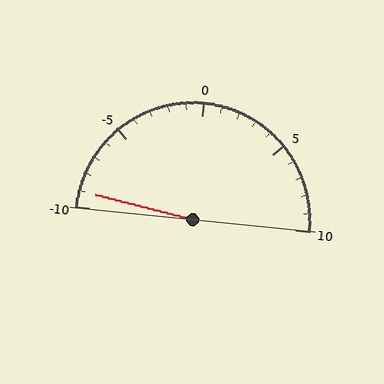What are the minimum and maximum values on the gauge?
The gauge ranges from -10 to 10.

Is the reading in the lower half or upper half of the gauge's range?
The reading is in the lower half of the range (-10 to 10).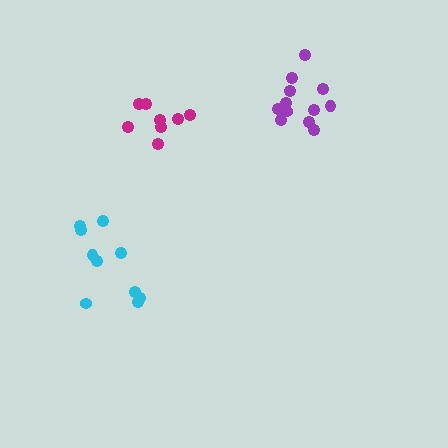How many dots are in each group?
Group 1: 12 dots, Group 2: 8 dots, Group 3: 10 dots (30 total).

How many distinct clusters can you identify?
There are 3 distinct clusters.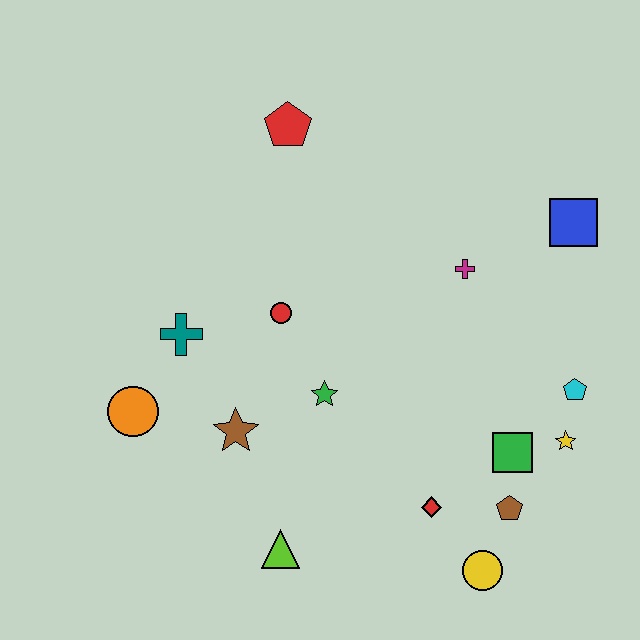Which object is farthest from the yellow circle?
The red pentagon is farthest from the yellow circle.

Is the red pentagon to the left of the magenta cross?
Yes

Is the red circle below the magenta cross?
Yes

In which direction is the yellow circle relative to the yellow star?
The yellow circle is below the yellow star.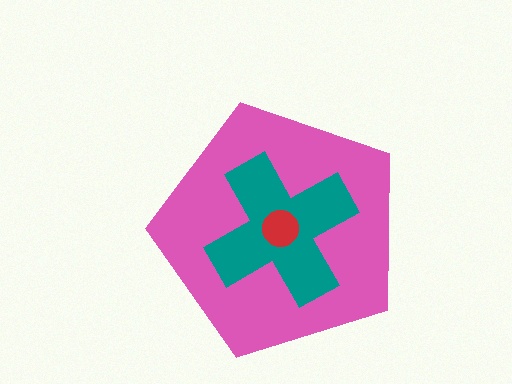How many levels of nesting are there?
3.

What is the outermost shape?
The pink pentagon.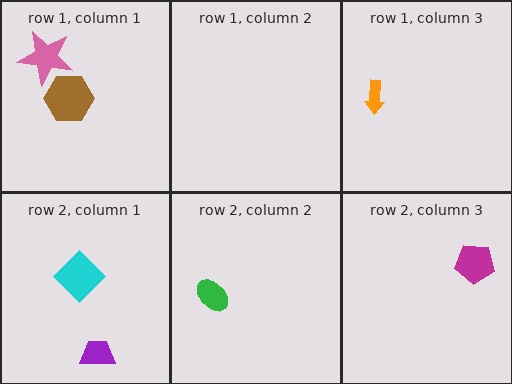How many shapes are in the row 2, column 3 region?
1.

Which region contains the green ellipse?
The row 2, column 2 region.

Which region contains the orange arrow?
The row 1, column 3 region.